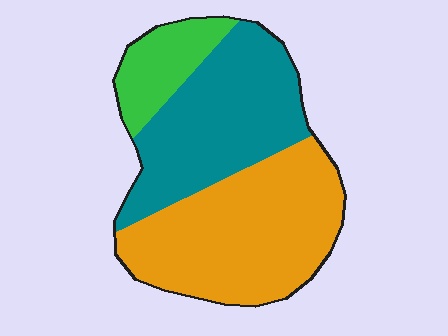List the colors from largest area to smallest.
From largest to smallest: orange, teal, green.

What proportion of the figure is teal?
Teal covers 39% of the figure.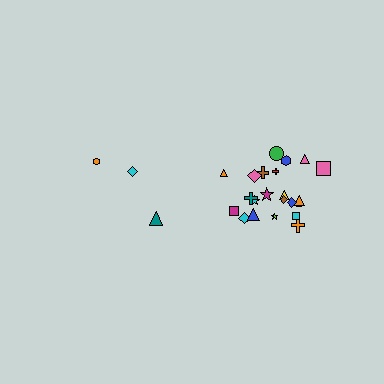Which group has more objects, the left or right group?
The right group.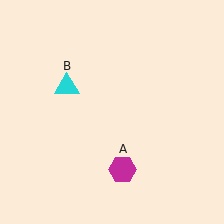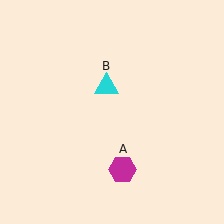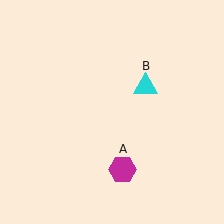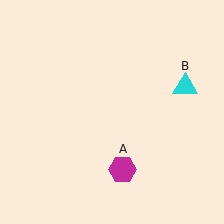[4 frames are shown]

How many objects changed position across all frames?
1 object changed position: cyan triangle (object B).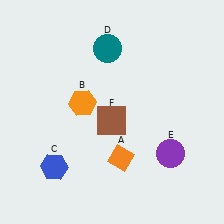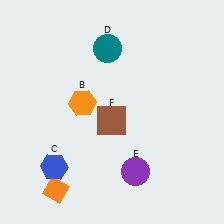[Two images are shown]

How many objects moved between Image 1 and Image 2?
2 objects moved between the two images.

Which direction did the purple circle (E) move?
The purple circle (E) moved left.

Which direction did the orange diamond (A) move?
The orange diamond (A) moved left.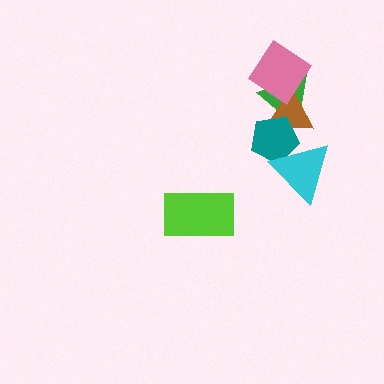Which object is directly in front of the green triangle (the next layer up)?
The brown triangle is directly in front of the green triangle.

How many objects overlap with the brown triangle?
3 objects overlap with the brown triangle.